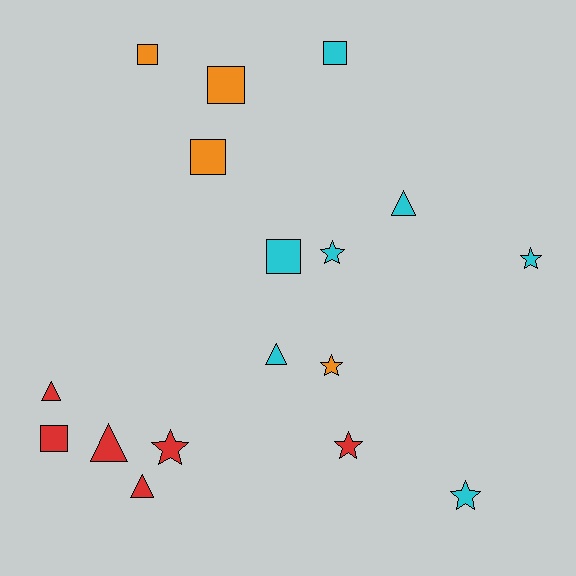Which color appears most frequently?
Cyan, with 7 objects.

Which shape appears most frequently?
Star, with 6 objects.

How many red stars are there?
There are 2 red stars.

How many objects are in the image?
There are 17 objects.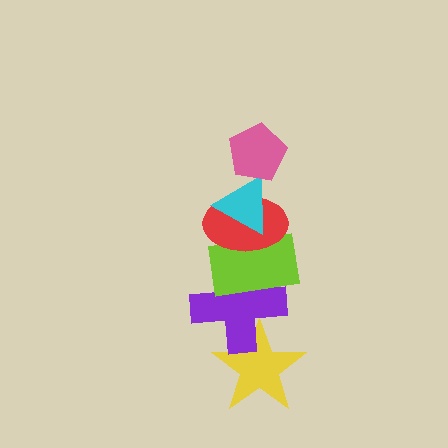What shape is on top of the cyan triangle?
The pink pentagon is on top of the cyan triangle.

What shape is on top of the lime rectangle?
The red ellipse is on top of the lime rectangle.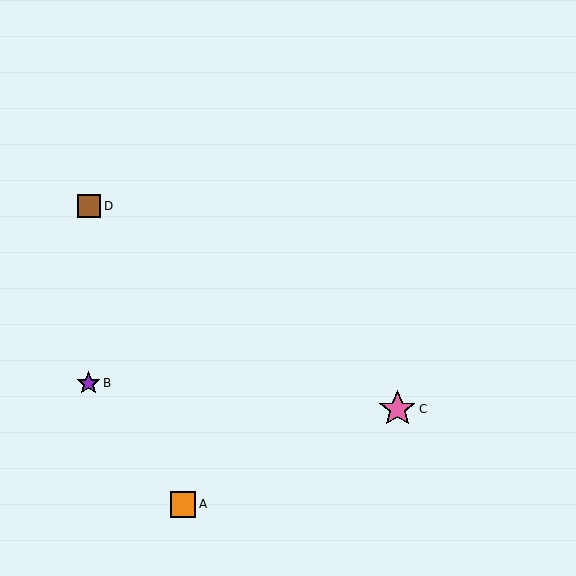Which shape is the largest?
The pink star (labeled C) is the largest.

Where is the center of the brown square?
The center of the brown square is at (89, 206).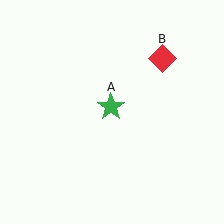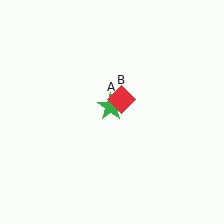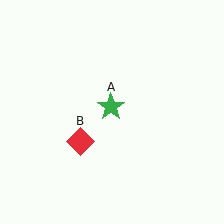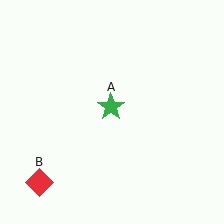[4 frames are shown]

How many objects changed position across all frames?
1 object changed position: red diamond (object B).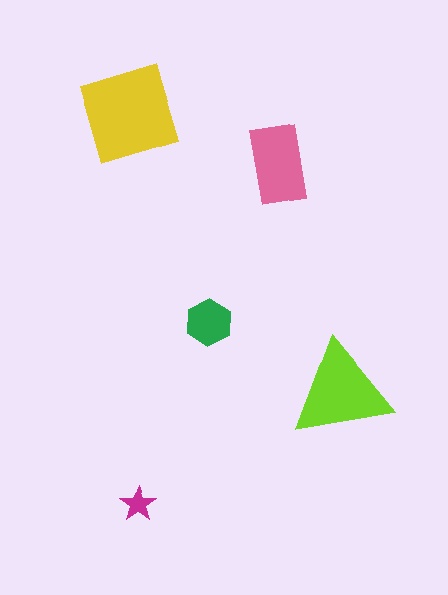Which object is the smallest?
The magenta star.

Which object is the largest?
The yellow square.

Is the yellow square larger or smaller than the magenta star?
Larger.